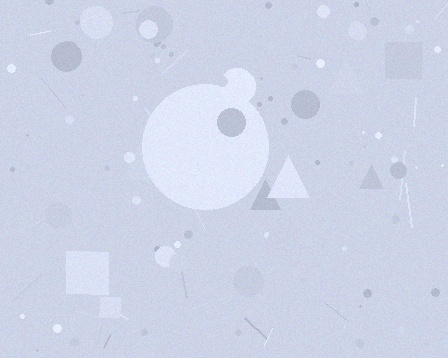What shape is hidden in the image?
A circle is hidden in the image.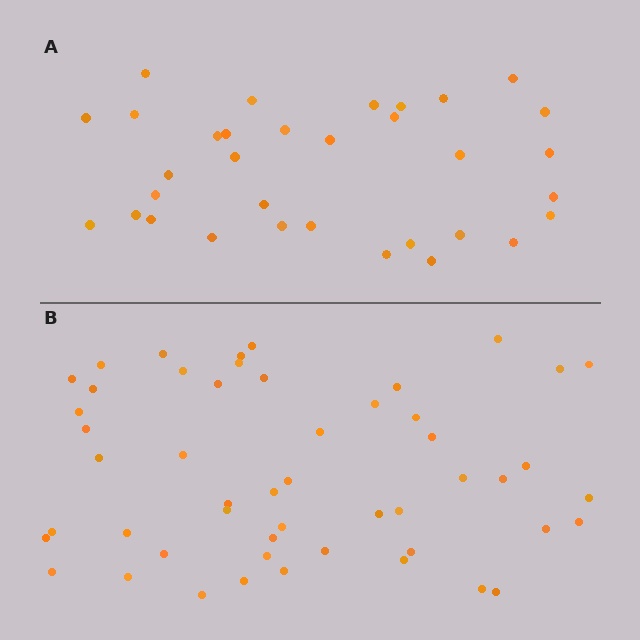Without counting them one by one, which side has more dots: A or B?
Region B (the bottom region) has more dots.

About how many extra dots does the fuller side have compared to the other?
Region B has approximately 20 more dots than region A.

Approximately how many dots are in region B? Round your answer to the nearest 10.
About 50 dots. (The exact count is 51, which rounds to 50.)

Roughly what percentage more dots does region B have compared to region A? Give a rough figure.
About 55% more.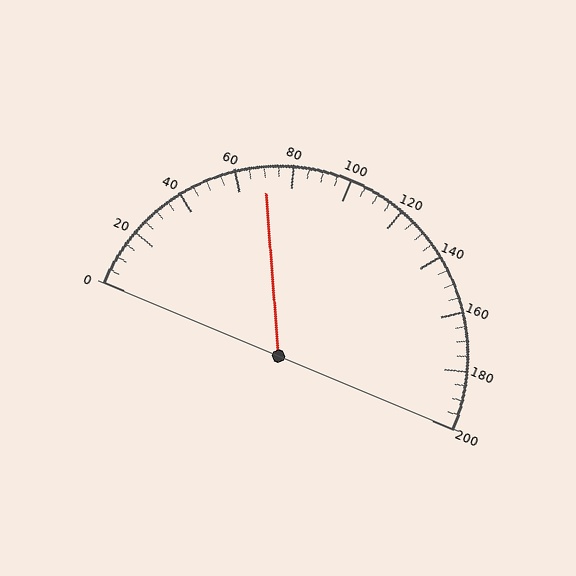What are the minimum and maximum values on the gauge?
The gauge ranges from 0 to 200.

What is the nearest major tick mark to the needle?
The nearest major tick mark is 80.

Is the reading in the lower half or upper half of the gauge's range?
The reading is in the lower half of the range (0 to 200).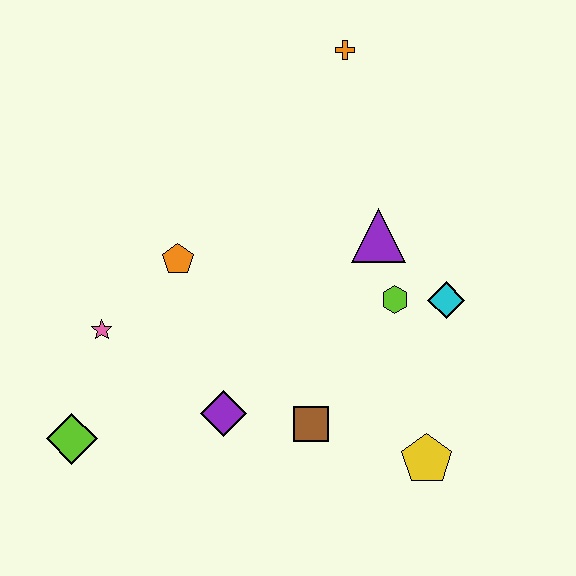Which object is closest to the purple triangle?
The lime hexagon is closest to the purple triangle.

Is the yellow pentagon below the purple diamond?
Yes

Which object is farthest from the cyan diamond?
The lime diamond is farthest from the cyan diamond.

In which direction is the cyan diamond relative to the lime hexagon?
The cyan diamond is to the right of the lime hexagon.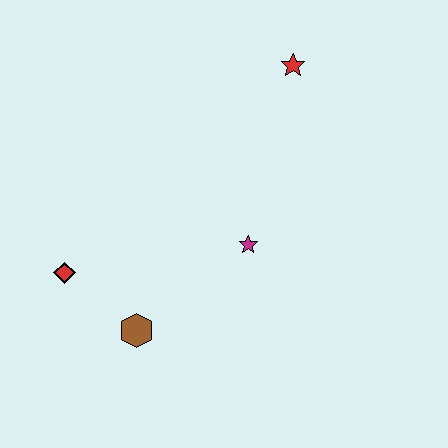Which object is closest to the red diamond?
The brown hexagon is closest to the red diamond.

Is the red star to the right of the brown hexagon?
Yes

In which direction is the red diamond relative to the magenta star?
The red diamond is to the left of the magenta star.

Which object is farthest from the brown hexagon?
The red star is farthest from the brown hexagon.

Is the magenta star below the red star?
Yes